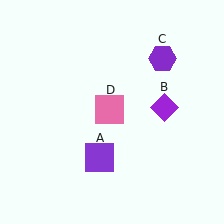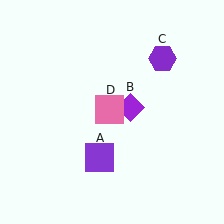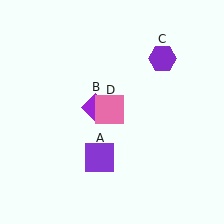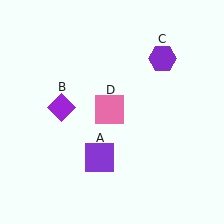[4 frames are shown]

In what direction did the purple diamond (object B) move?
The purple diamond (object B) moved left.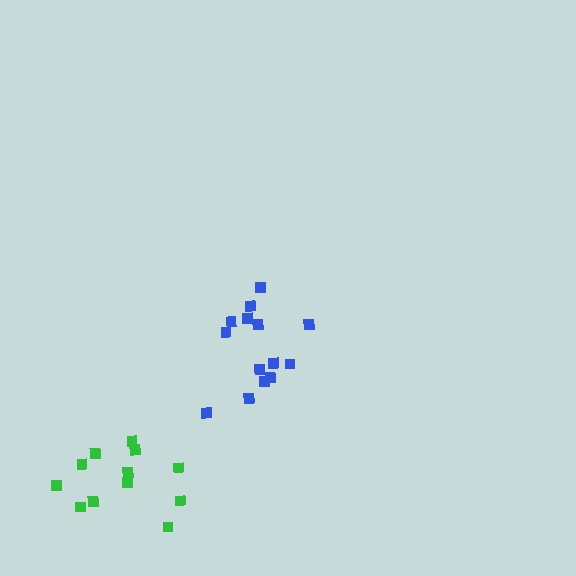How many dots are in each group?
Group 1: 14 dots, Group 2: 12 dots (26 total).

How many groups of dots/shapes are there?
There are 2 groups.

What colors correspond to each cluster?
The clusters are colored: blue, green.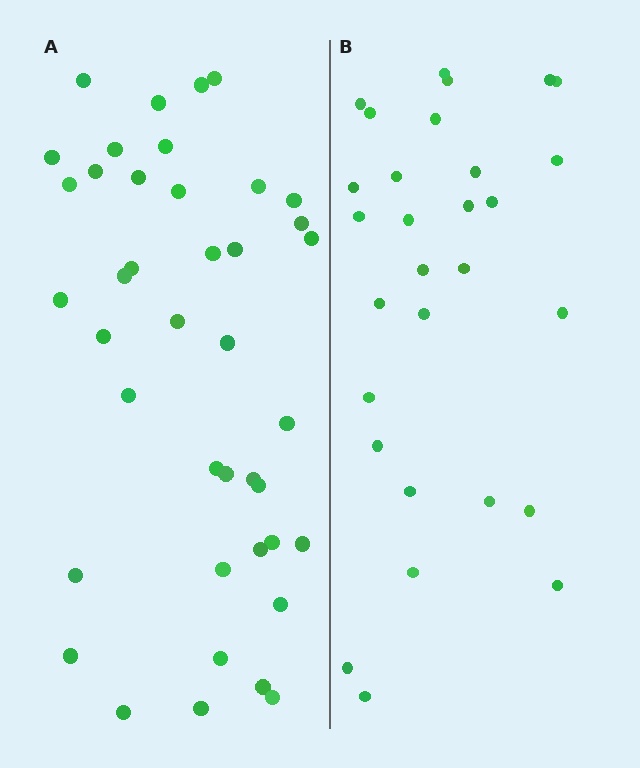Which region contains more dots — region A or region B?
Region A (the left region) has more dots.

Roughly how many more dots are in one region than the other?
Region A has roughly 12 or so more dots than region B.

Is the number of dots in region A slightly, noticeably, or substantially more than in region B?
Region A has noticeably more, but not dramatically so. The ratio is roughly 1.4 to 1.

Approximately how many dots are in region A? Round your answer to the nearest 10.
About 40 dots. (The exact count is 41, which rounds to 40.)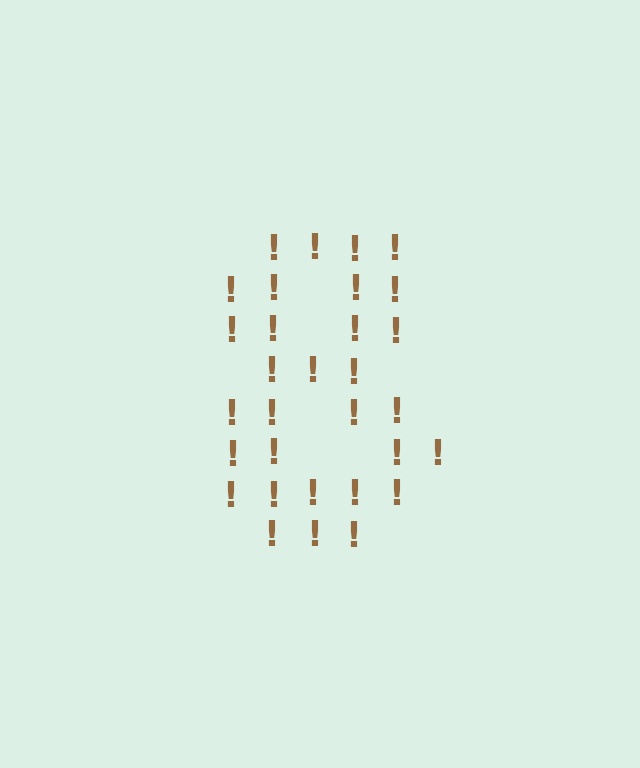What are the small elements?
The small elements are exclamation marks.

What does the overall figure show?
The overall figure shows the digit 8.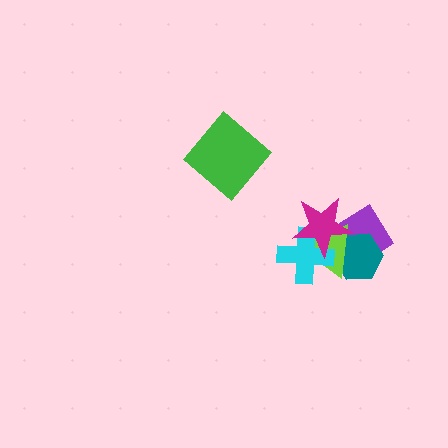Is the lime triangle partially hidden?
Yes, it is partially covered by another shape.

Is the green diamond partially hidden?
No, no other shape covers it.